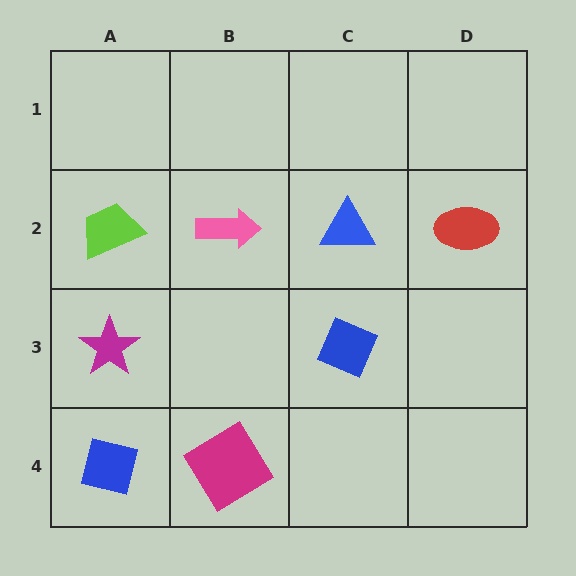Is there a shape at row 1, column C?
No, that cell is empty.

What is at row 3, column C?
A blue diamond.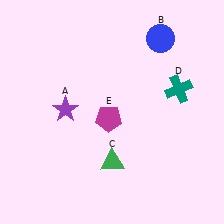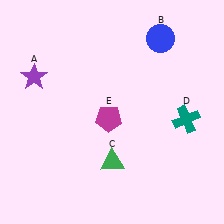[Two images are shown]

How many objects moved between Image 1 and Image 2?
2 objects moved between the two images.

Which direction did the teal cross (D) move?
The teal cross (D) moved down.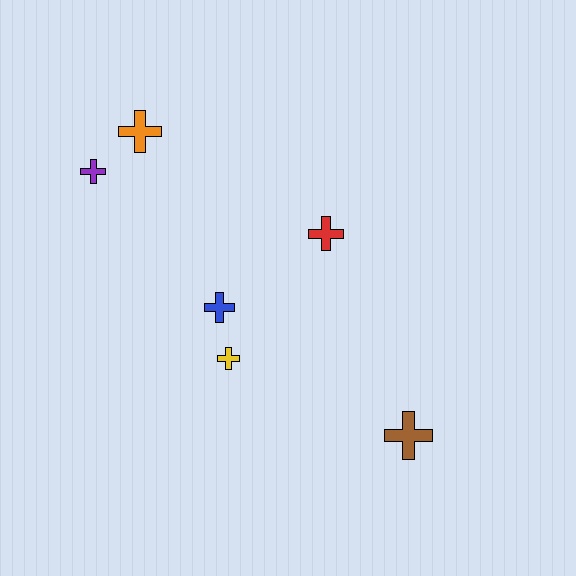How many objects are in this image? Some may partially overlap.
There are 6 objects.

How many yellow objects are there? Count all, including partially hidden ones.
There is 1 yellow object.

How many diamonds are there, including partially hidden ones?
There are no diamonds.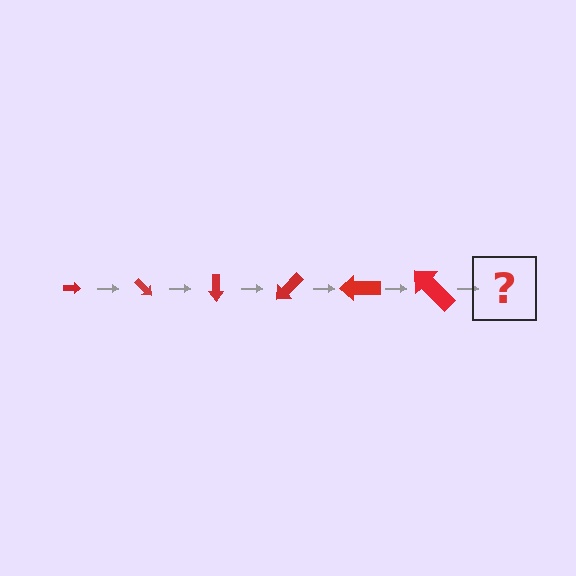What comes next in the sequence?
The next element should be an arrow, larger than the previous one and rotated 270 degrees from the start.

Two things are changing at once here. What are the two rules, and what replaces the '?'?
The two rules are that the arrow grows larger each step and it rotates 45 degrees each step. The '?' should be an arrow, larger than the previous one and rotated 270 degrees from the start.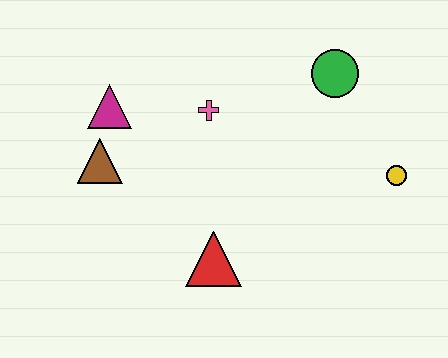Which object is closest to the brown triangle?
The magenta triangle is closest to the brown triangle.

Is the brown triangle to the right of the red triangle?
No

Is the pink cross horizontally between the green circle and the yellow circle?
No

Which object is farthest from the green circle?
The brown triangle is farthest from the green circle.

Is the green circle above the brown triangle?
Yes